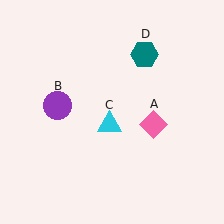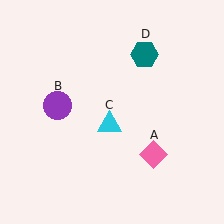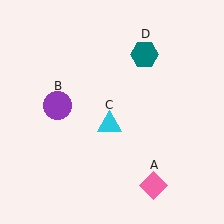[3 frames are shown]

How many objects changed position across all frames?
1 object changed position: pink diamond (object A).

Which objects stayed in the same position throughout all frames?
Purple circle (object B) and cyan triangle (object C) and teal hexagon (object D) remained stationary.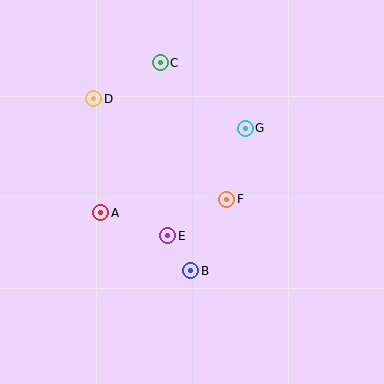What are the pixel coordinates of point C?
Point C is at (160, 63).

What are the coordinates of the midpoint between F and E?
The midpoint between F and E is at (197, 217).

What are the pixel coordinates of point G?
Point G is at (245, 128).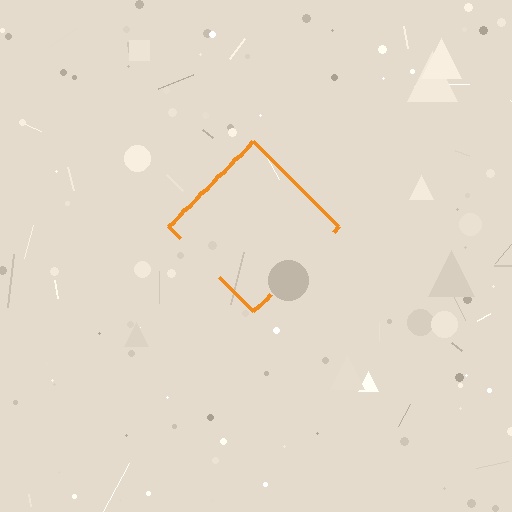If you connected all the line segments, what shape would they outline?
They would outline a diamond.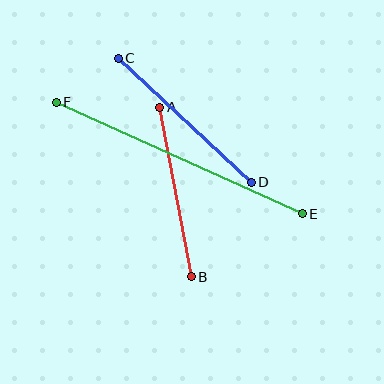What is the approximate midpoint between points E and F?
The midpoint is at approximately (179, 158) pixels.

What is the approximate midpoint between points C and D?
The midpoint is at approximately (185, 120) pixels.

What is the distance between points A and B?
The distance is approximately 172 pixels.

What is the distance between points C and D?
The distance is approximately 182 pixels.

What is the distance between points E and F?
The distance is approximately 270 pixels.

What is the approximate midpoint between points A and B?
The midpoint is at approximately (176, 192) pixels.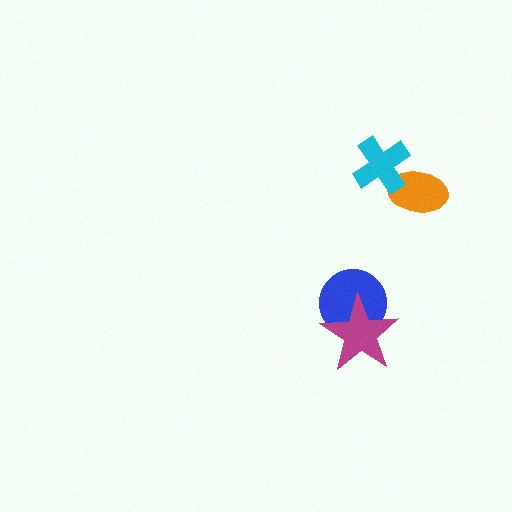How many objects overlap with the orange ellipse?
1 object overlaps with the orange ellipse.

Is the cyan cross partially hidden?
No, no other shape covers it.